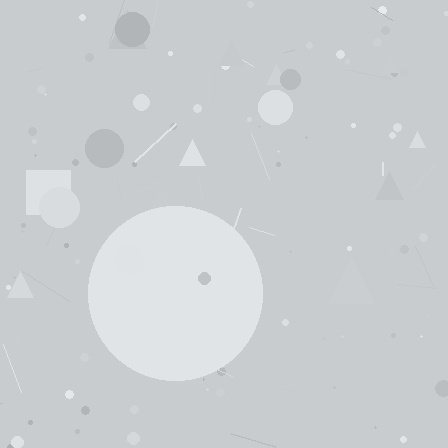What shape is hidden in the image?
A circle is hidden in the image.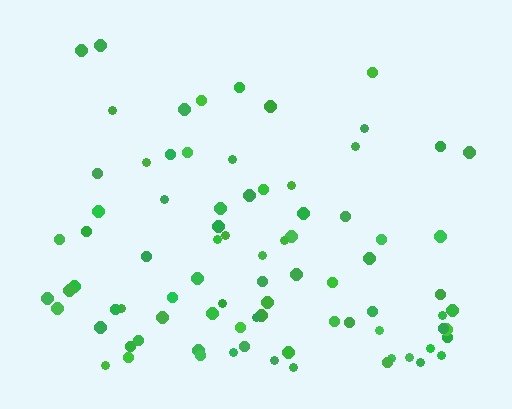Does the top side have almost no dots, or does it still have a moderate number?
Still a moderate number, just noticeably fewer than the bottom.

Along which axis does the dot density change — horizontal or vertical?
Vertical.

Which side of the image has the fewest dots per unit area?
The top.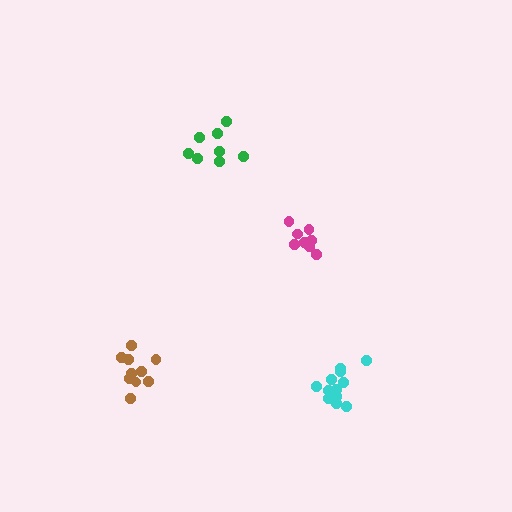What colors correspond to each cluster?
The clusters are colored: cyan, green, magenta, brown.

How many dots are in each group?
Group 1: 12 dots, Group 2: 8 dots, Group 3: 8 dots, Group 4: 10 dots (38 total).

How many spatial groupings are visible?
There are 4 spatial groupings.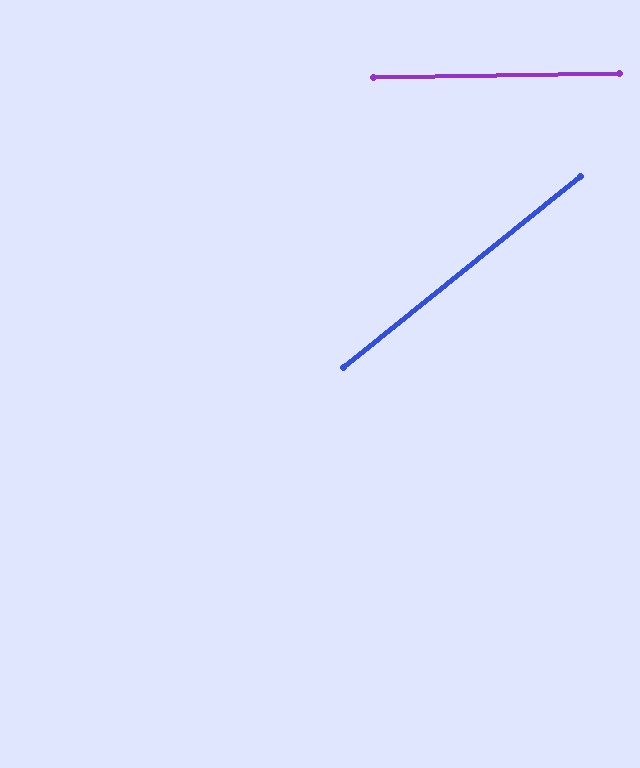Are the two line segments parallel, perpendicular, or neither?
Neither parallel nor perpendicular — they differ by about 38°.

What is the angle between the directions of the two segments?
Approximately 38 degrees.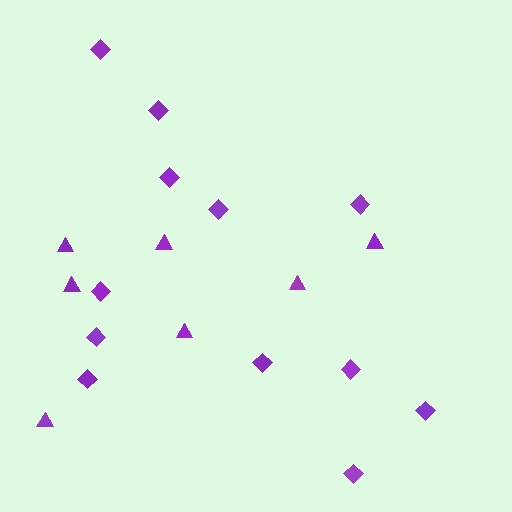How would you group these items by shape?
There are 2 groups: one group of triangles (7) and one group of diamonds (12).